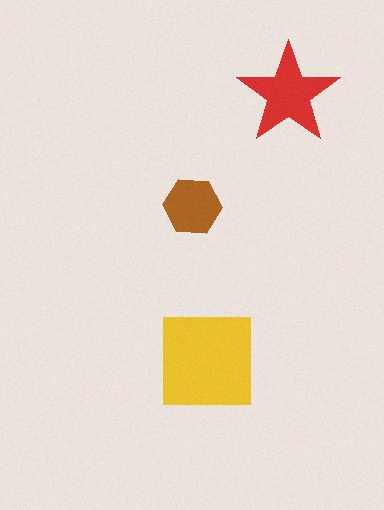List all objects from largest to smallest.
The yellow square, the red star, the brown hexagon.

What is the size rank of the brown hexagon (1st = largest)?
3rd.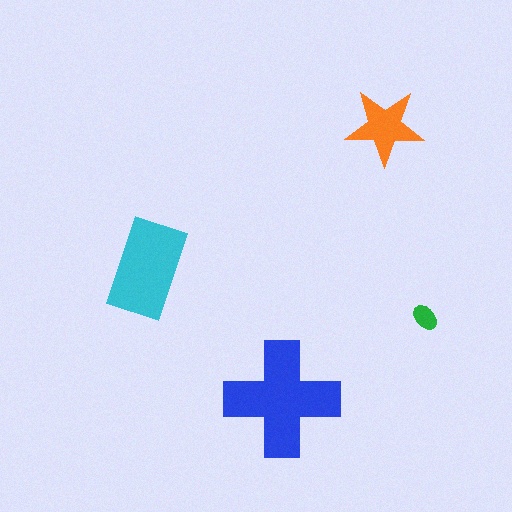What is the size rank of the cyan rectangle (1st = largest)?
2nd.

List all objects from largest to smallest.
The blue cross, the cyan rectangle, the orange star, the green ellipse.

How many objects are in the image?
There are 4 objects in the image.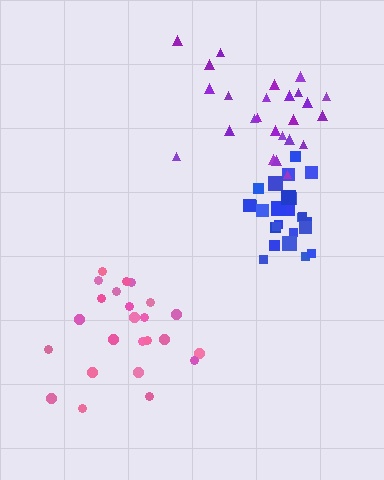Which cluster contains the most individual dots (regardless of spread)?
Blue (26).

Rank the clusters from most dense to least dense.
blue, pink, purple.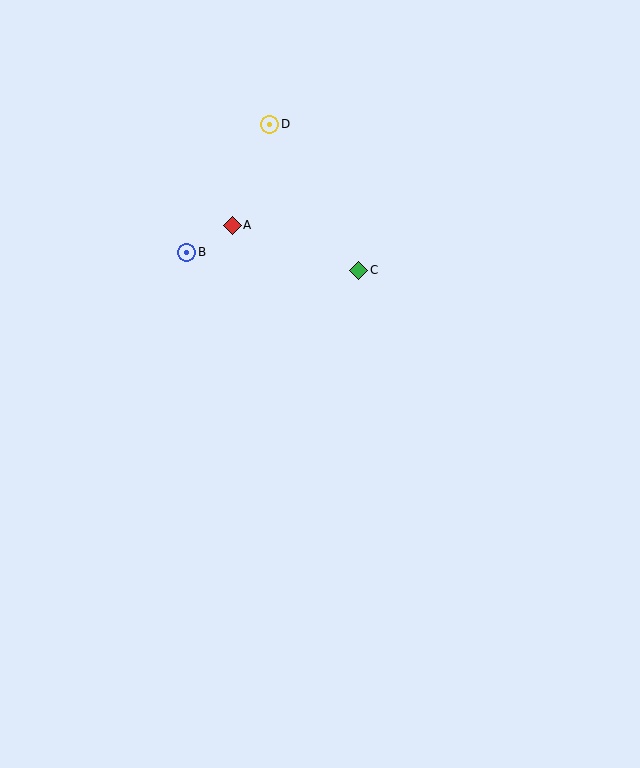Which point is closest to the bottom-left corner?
Point B is closest to the bottom-left corner.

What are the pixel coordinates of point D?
Point D is at (270, 124).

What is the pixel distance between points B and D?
The distance between B and D is 153 pixels.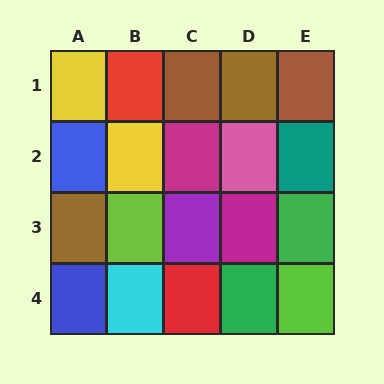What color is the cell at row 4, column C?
Red.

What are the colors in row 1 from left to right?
Yellow, red, brown, brown, brown.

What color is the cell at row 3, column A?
Brown.